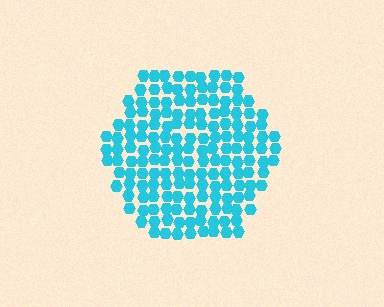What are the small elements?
The small elements are hexagons.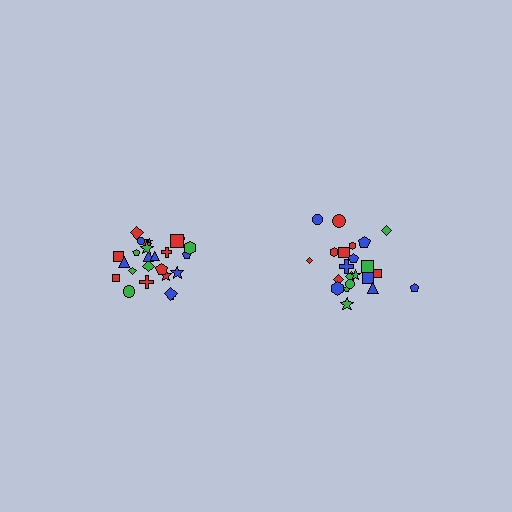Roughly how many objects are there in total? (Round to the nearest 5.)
Roughly 45 objects in total.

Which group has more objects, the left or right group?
The left group.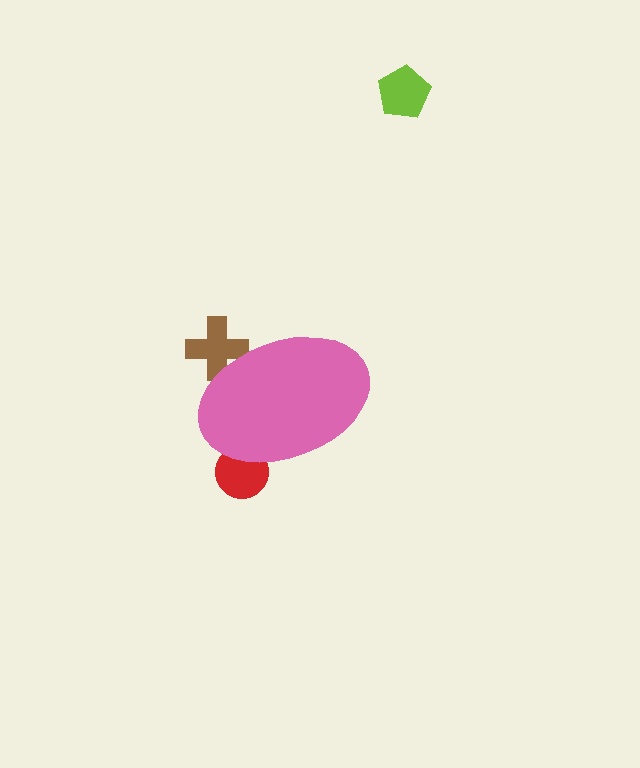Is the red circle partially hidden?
Yes, the red circle is partially hidden behind the pink ellipse.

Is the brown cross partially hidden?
Yes, the brown cross is partially hidden behind the pink ellipse.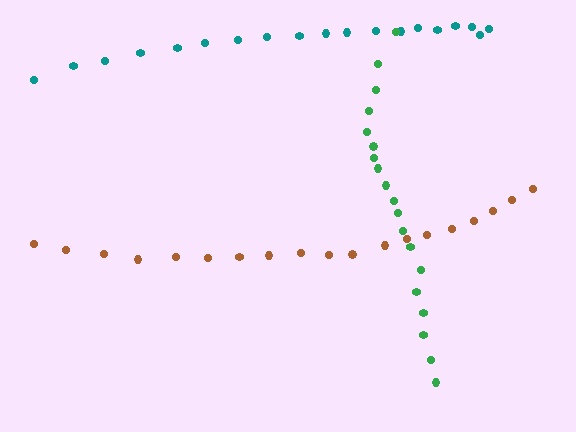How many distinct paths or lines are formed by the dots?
There are 3 distinct paths.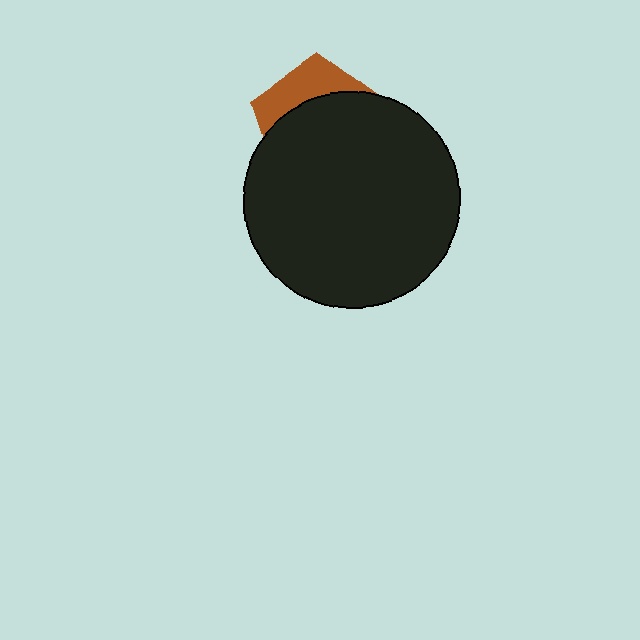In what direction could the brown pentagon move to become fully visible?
The brown pentagon could move up. That would shift it out from behind the black circle entirely.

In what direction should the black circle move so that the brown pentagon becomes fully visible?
The black circle should move down. That is the shortest direction to clear the overlap and leave the brown pentagon fully visible.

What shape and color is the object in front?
The object in front is a black circle.